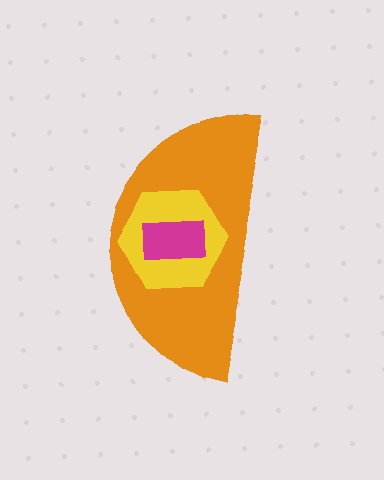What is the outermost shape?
The orange semicircle.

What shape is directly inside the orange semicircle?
The yellow hexagon.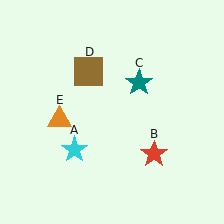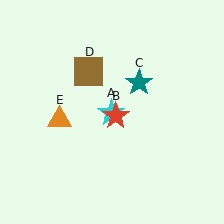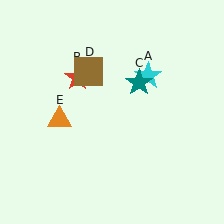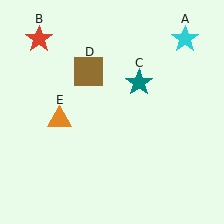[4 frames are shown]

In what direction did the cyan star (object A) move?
The cyan star (object A) moved up and to the right.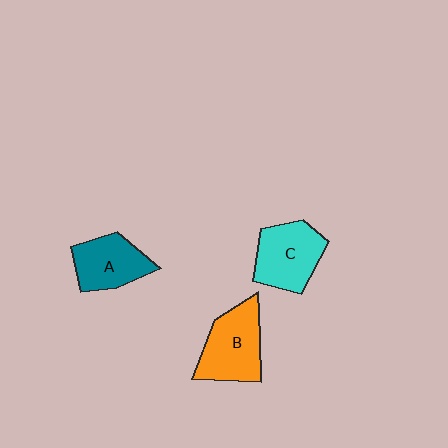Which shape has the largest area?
Shape B (orange).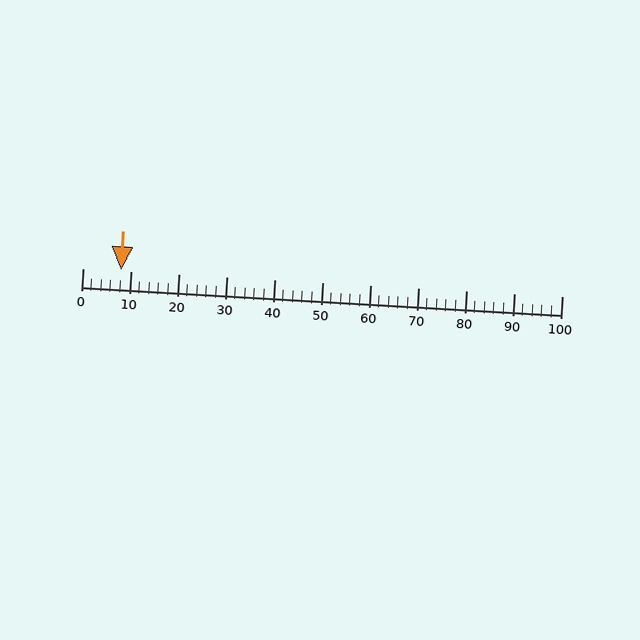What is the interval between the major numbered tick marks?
The major tick marks are spaced 10 units apart.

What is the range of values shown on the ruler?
The ruler shows values from 0 to 100.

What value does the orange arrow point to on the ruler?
The orange arrow points to approximately 8.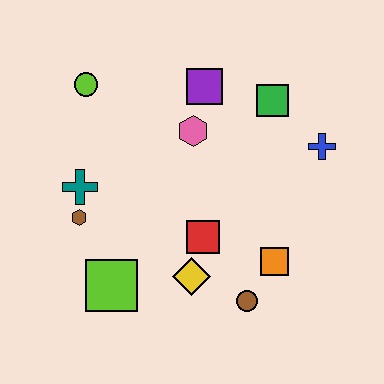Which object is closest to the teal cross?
The brown hexagon is closest to the teal cross.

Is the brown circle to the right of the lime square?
Yes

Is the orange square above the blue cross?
No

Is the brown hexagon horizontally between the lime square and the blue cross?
No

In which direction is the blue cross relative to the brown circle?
The blue cross is above the brown circle.